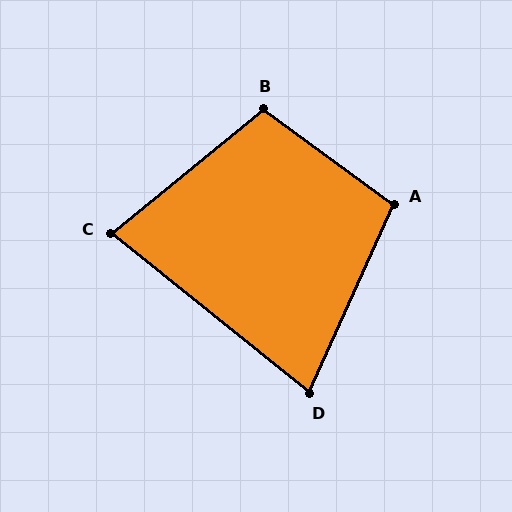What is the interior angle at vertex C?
Approximately 78 degrees (acute).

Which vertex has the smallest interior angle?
D, at approximately 75 degrees.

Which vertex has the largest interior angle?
B, at approximately 105 degrees.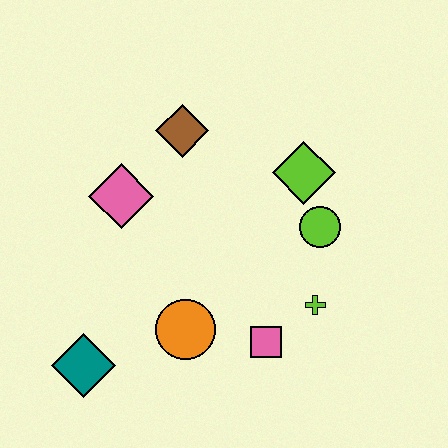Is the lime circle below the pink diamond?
Yes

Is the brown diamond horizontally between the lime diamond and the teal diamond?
Yes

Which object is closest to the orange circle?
The pink square is closest to the orange circle.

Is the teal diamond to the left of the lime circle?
Yes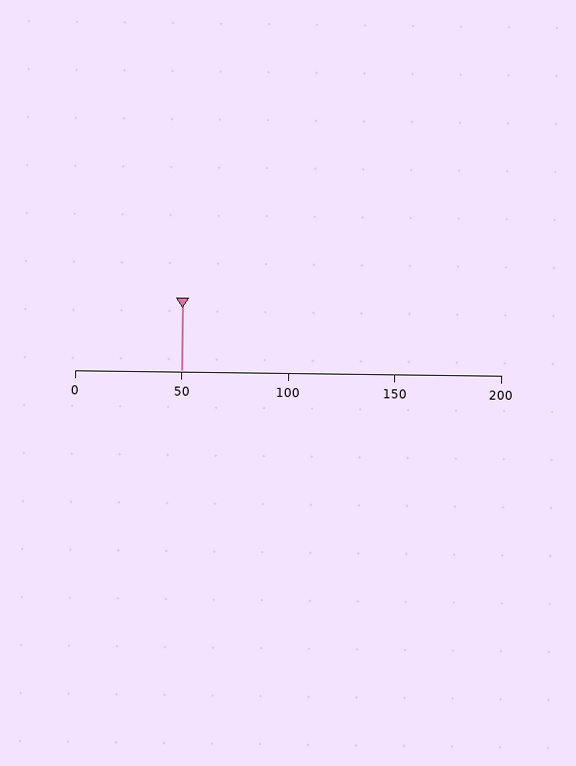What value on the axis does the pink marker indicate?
The marker indicates approximately 50.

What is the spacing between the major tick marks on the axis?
The major ticks are spaced 50 apart.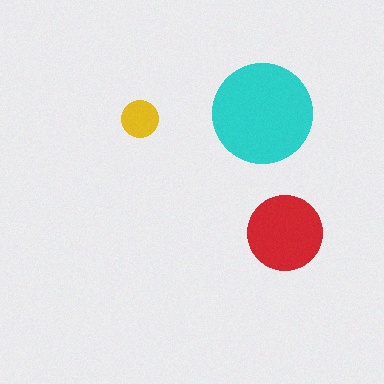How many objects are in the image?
There are 3 objects in the image.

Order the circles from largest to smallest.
the cyan one, the red one, the yellow one.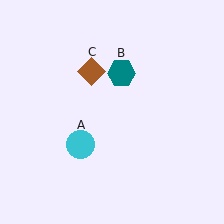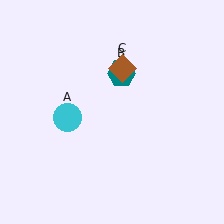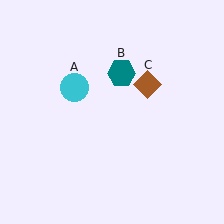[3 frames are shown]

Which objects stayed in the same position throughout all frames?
Teal hexagon (object B) remained stationary.